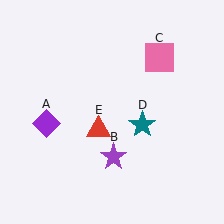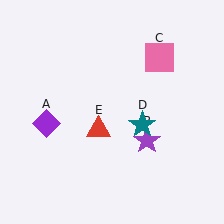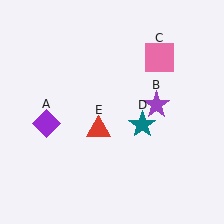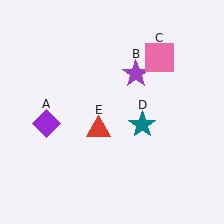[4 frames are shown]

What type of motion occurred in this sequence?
The purple star (object B) rotated counterclockwise around the center of the scene.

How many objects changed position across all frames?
1 object changed position: purple star (object B).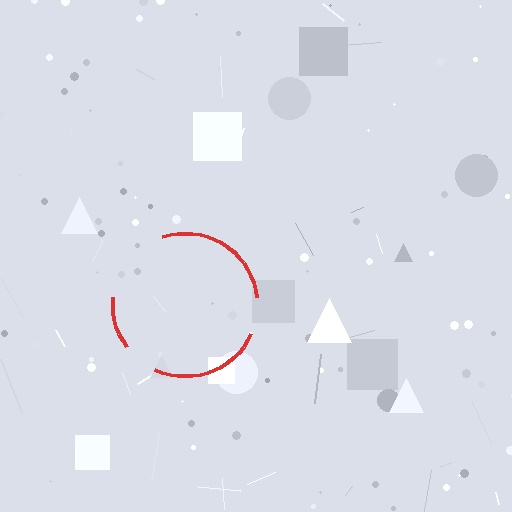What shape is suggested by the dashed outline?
The dashed outline suggests a circle.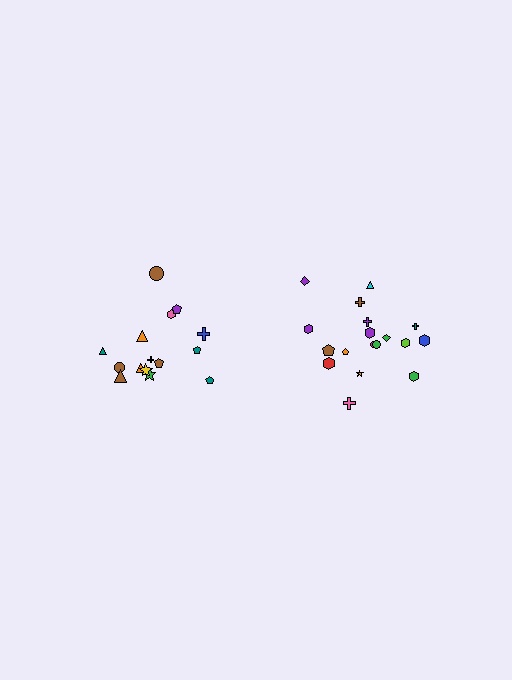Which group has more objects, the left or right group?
The right group.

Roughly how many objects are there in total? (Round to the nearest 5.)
Roughly 35 objects in total.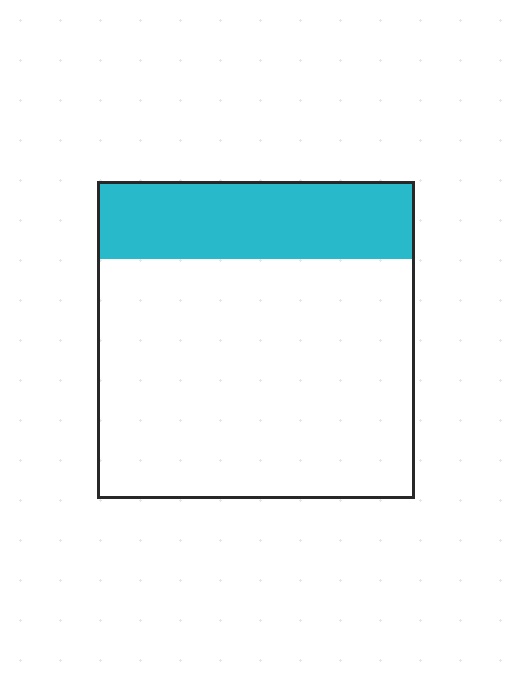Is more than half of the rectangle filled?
No.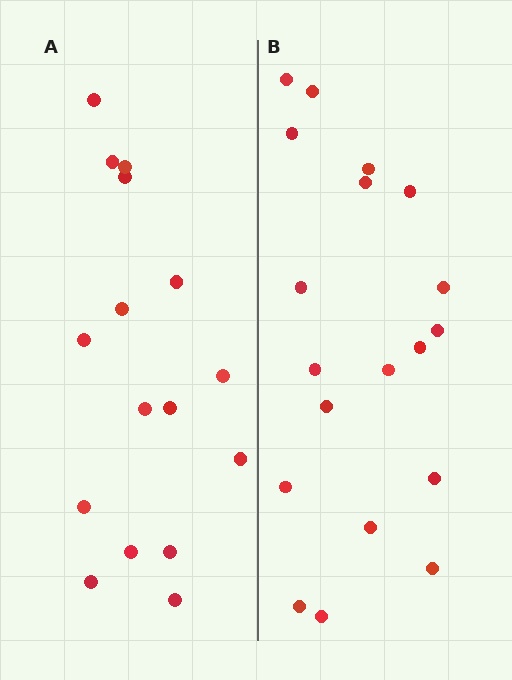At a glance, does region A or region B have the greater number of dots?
Region B (the right region) has more dots.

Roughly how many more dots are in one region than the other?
Region B has just a few more — roughly 2 or 3 more dots than region A.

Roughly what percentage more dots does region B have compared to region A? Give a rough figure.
About 20% more.